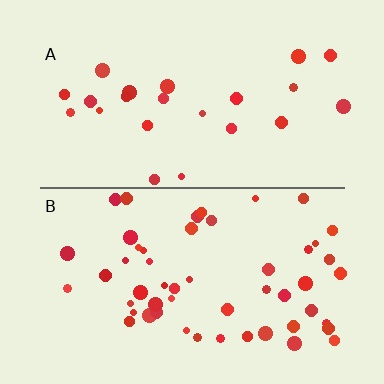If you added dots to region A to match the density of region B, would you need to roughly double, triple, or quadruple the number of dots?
Approximately double.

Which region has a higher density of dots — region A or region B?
B (the bottom).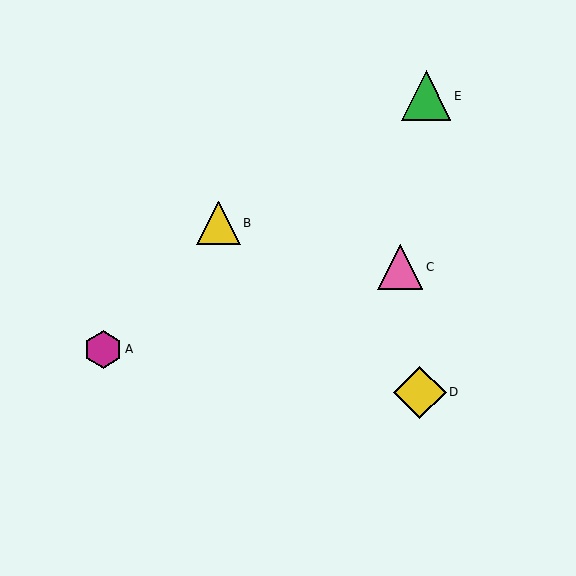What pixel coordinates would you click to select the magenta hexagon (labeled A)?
Click at (103, 349) to select the magenta hexagon A.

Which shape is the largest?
The yellow diamond (labeled D) is the largest.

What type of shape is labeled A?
Shape A is a magenta hexagon.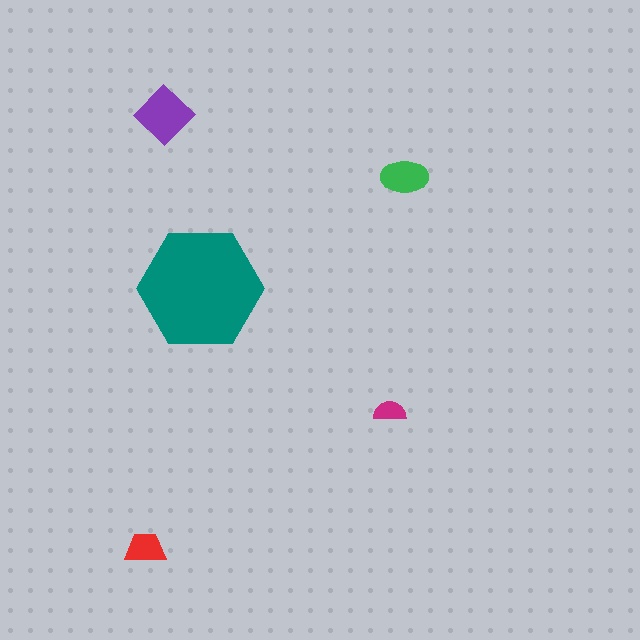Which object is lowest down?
The red trapezoid is bottommost.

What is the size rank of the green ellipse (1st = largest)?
3rd.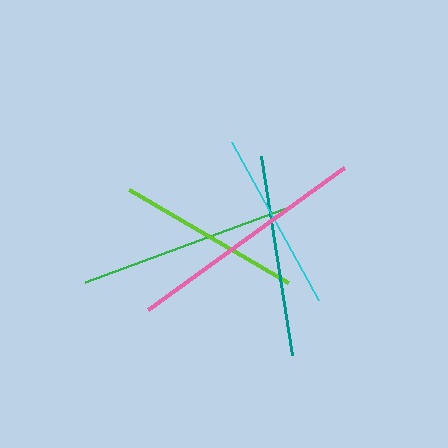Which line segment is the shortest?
The cyan line is the shortest at approximately 180 pixels.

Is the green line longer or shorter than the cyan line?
The green line is longer than the cyan line.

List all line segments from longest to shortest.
From longest to shortest: pink, green, teal, lime, cyan.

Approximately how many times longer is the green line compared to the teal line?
The green line is approximately 1.1 times the length of the teal line.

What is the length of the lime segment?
The lime segment is approximately 184 pixels long.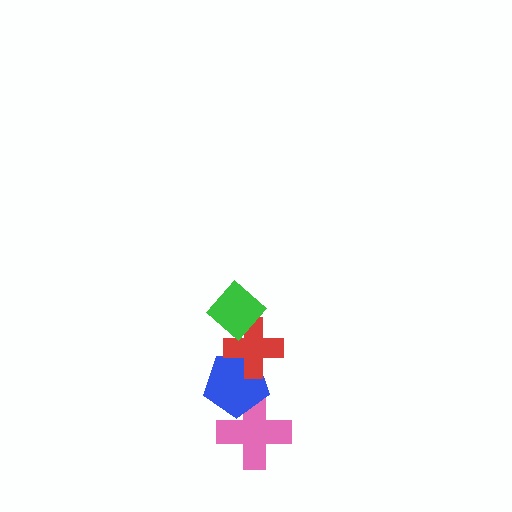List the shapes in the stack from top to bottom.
From top to bottom: the green diamond, the red cross, the blue pentagon, the pink cross.